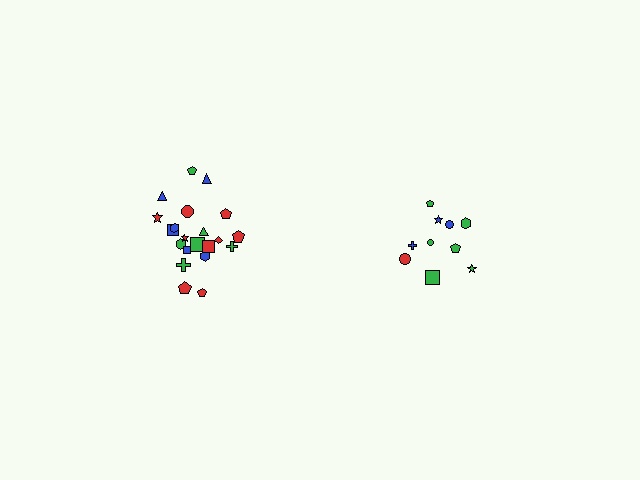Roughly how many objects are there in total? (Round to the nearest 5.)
Roughly 30 objects in total.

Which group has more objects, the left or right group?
The left group.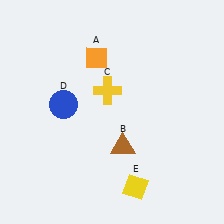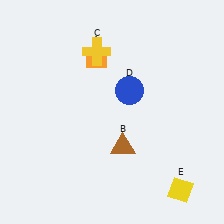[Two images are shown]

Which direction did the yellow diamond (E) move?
The yellow diamond (E) moved right.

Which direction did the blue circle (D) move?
The blue circle (D) moved right.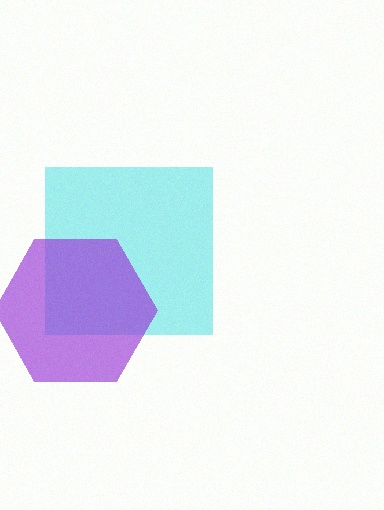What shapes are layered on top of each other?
The layered shapes are: a cyan square, a purple hexagon.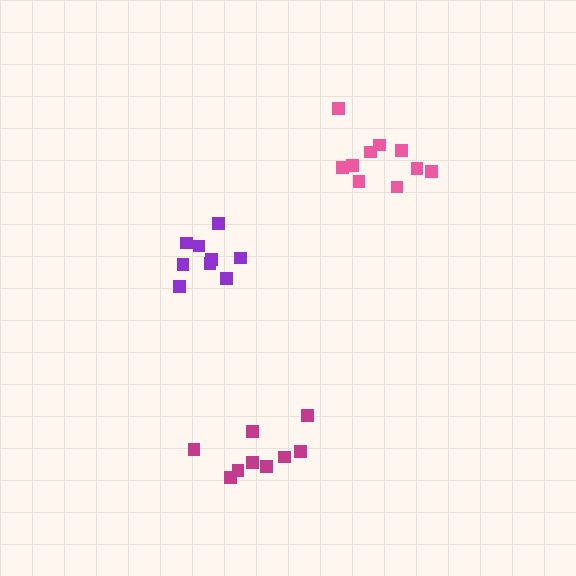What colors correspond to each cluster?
The clusters are colored: purple, pink, magenta.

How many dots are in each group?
Group 1: 9 dots, Group 2: 10 dots, Group 3: 9 dots (28 total).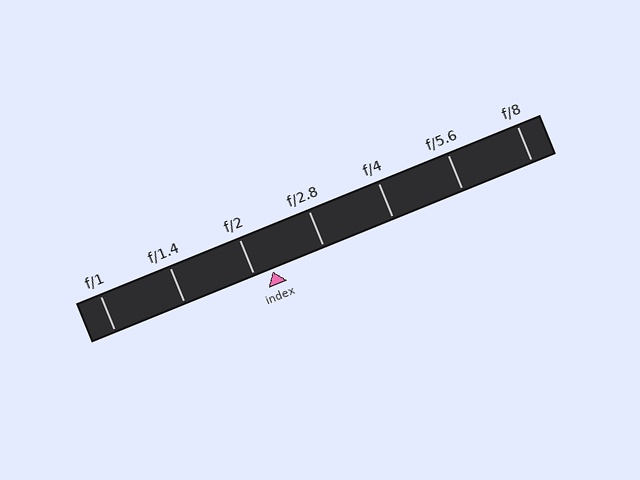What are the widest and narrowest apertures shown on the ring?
The widest aperture shown is f/1 and the narrowest is f/8.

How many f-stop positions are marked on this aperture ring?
There are 7 f-stop positions marked.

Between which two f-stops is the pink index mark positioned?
The index mark is between f/2 and f/2.8.